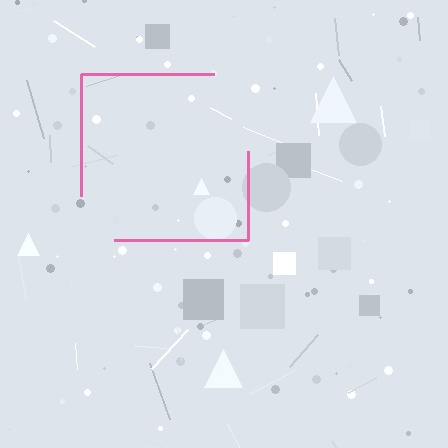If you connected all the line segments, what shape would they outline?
They would outline a square.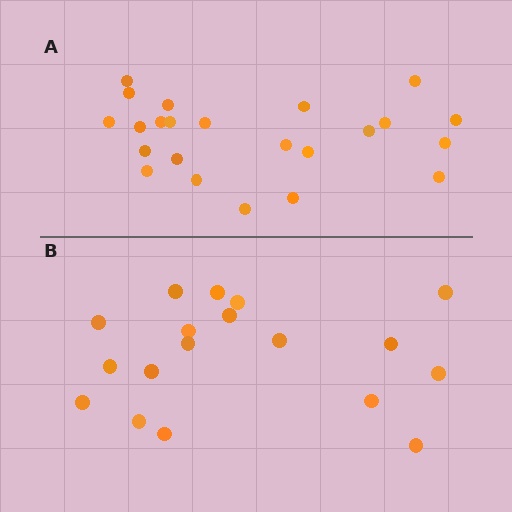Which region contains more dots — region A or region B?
Region A (the top region) has more dots.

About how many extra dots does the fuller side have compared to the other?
Region A has about 5 more dots than region B.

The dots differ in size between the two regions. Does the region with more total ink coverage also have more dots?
No. Region B has more total ink coverage because its dots are larger, but region A actually contains more individual dots. Total area can be misleading — the number of items is what matters here.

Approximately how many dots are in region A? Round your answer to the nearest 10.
About 20 dots. (The exact count is 23, which rounds to 20.)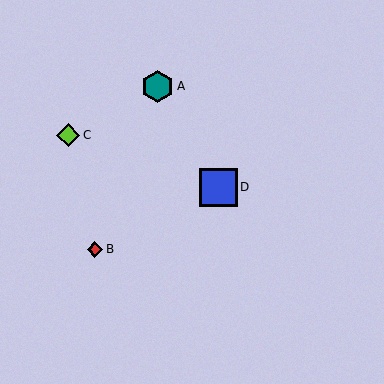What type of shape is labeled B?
Shape B is a red diamond.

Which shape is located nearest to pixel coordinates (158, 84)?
The teal hexagon (labeled A) at (158, 86) is nearest to that location.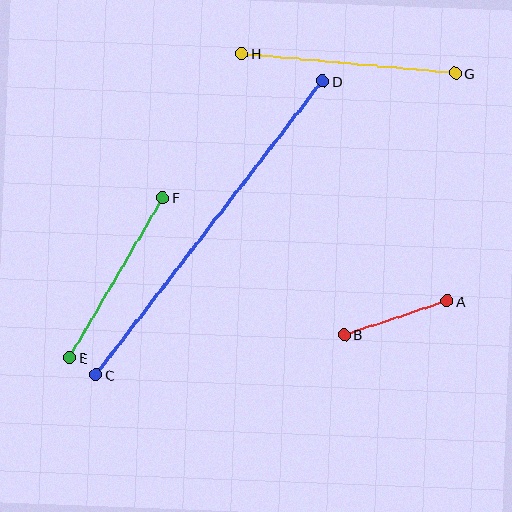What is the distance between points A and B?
The distance is approximately 108 pixels.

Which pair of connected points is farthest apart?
Points C and D are farthest apart.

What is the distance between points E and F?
The distance is approximately 185 pixels.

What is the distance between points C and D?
The distance is approximately 371 pixels.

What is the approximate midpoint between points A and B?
The midpoint is at approximately (396, 318) pixels.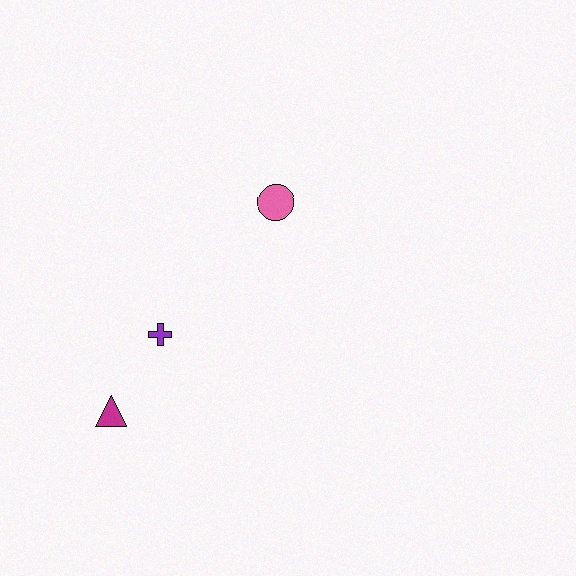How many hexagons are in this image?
There are no hexagons.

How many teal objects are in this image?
There are no teal objects.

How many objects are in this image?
There are 3 objects.